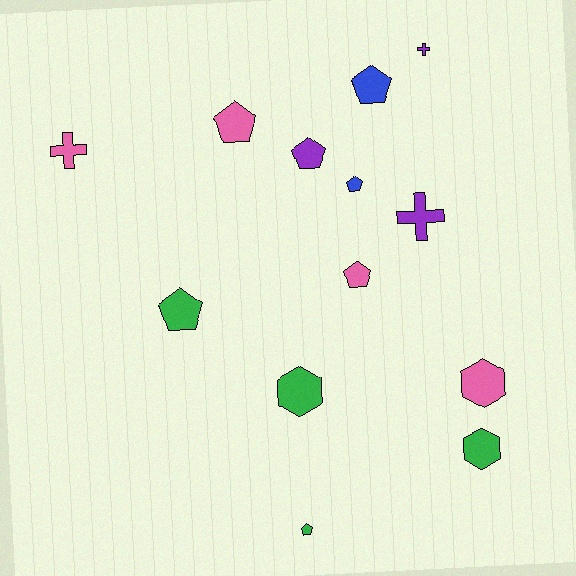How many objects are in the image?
There are 13 objects.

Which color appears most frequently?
Pink, with 4 objects.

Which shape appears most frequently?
Pentagon, with 7 objects.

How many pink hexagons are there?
There is 1 pink hexagon.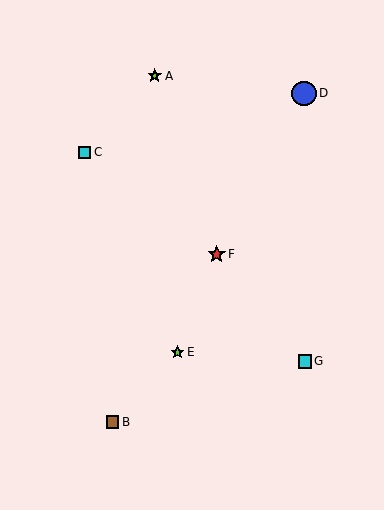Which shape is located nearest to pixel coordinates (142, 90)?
The lime star (labeled A) at (155, 76) is nearest to that location.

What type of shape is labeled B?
Shape B is a brown square.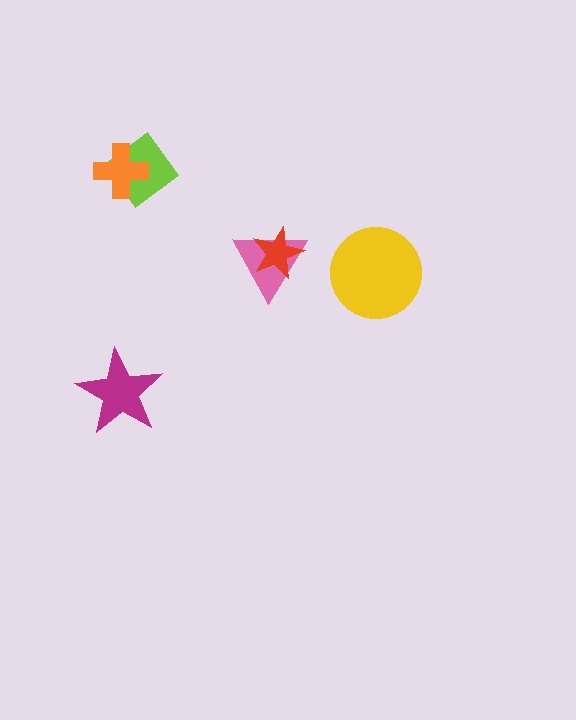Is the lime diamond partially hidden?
Yes, it is partially covered by another shape.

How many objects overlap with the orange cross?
1 object overlaps with the orange cross.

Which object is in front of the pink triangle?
The red star is in front of the pink triangle.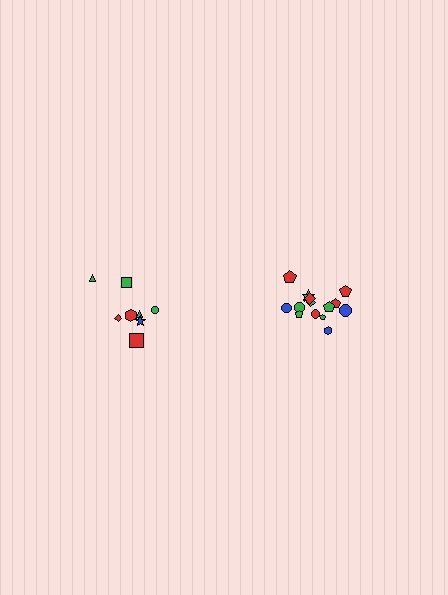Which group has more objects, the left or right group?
The right group.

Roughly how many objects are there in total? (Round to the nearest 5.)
Roughly 25 objects in total.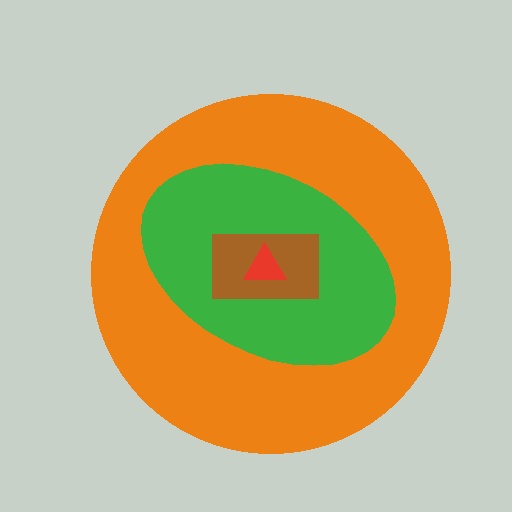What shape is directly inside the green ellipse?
The brown rectangle.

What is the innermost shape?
The red triangle.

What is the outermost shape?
The orange circle.